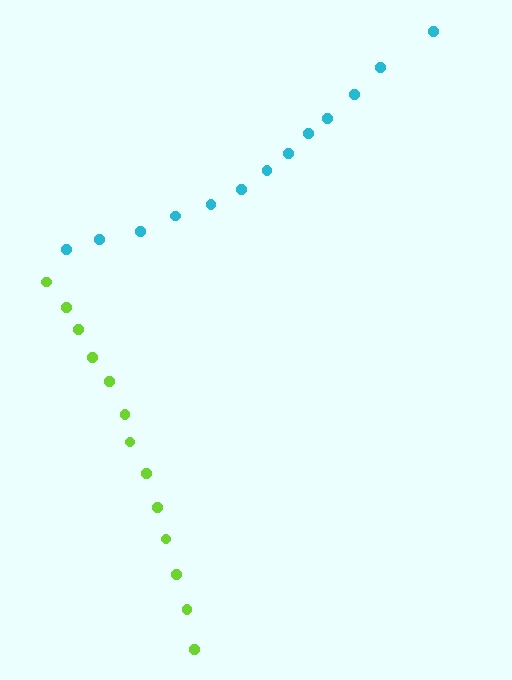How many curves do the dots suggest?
There are 2 distinct paths.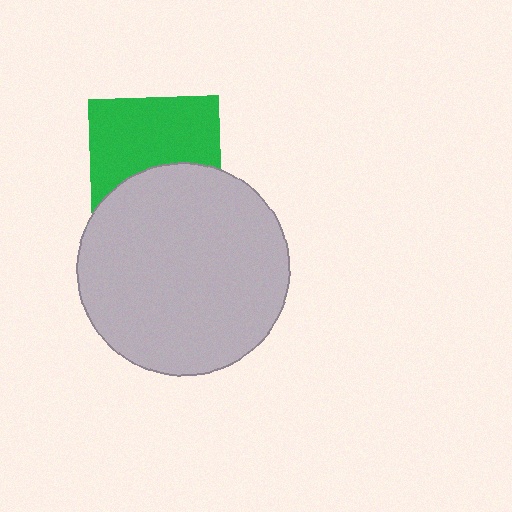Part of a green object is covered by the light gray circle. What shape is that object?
It is a square.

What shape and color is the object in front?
The object in front is a light gray circle.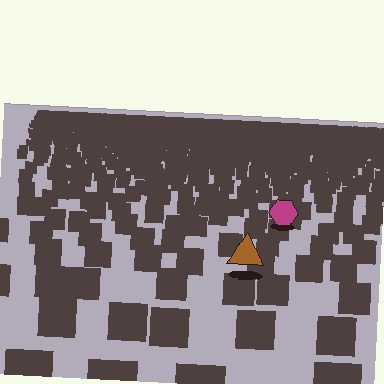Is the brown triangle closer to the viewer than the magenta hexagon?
Yes. The brown triangle is closer — you can tell from the texture gradient: the ground texture is coarser near it.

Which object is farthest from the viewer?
The magenta hexagon is farthest from the viewer. It appears smaller and the ground texture around it is denser.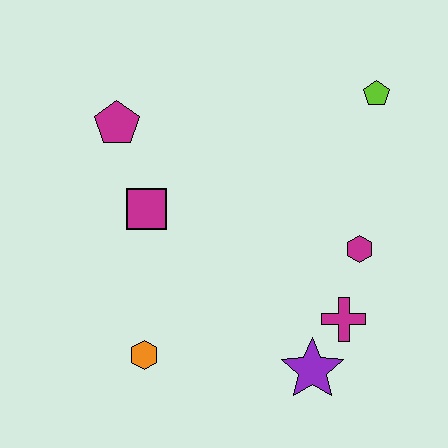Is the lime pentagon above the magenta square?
Yes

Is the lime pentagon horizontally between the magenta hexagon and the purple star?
No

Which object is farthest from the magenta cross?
The magenta pentagon is farthest from the magenta cross.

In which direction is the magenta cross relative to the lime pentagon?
The magenta cross is below the lime pentagon.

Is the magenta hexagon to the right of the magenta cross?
Yes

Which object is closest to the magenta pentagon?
The magenta square is closest to the magenta pentagon.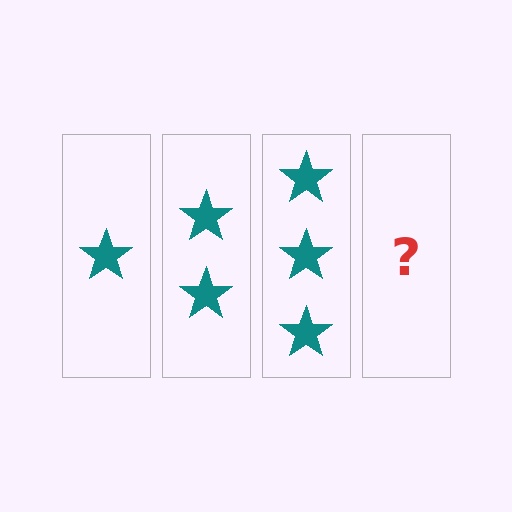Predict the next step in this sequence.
The next step is 4 stars.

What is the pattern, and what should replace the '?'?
The pattern is that each step adds one more star. The '?' should be 4 stars.